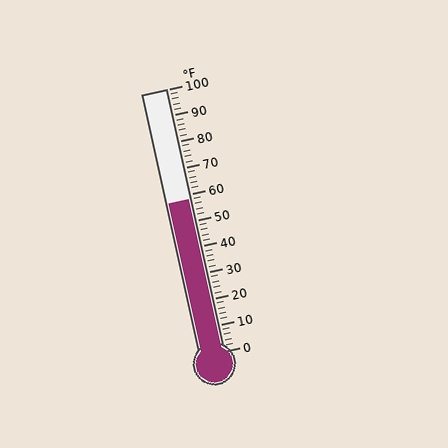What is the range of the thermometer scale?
The thermometer scale ranges from 0°F to 100°F.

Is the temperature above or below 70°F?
The temperature is below 70°F.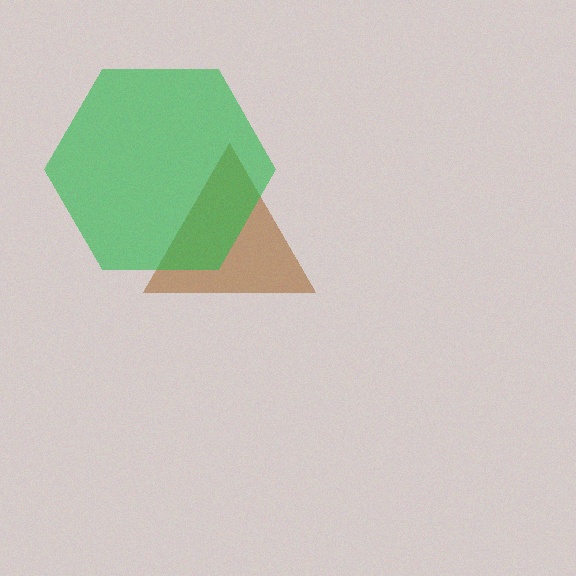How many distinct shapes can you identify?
There are 2 distinct shapes: a brown triangle, a green hexagon.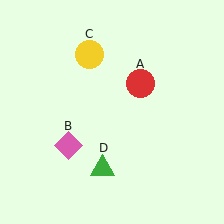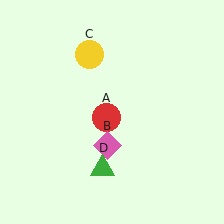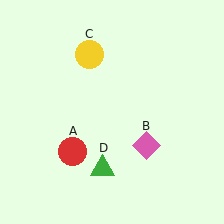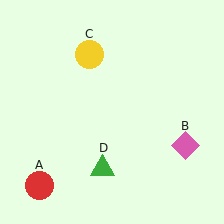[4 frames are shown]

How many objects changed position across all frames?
2 objects changed position: red circle (object A), pink diamond (object B).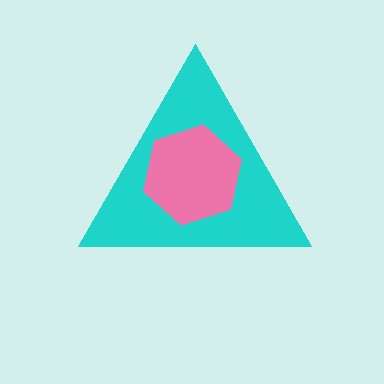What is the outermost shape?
The cyan triangle.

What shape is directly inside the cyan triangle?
The pink hexagon.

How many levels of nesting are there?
2.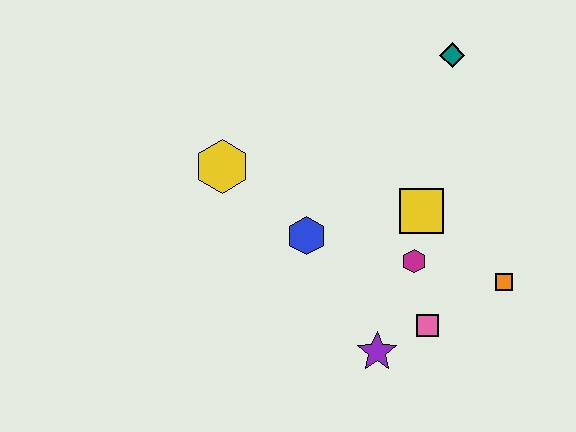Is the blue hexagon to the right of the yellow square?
No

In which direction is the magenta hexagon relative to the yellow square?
The magenta hexagon is below the yellow square.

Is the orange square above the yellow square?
No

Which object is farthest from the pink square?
The teal diamond is farthest from the pink square.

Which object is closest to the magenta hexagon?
The yellow square is closest to the magenta hexagon.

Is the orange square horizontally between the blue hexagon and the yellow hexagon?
No